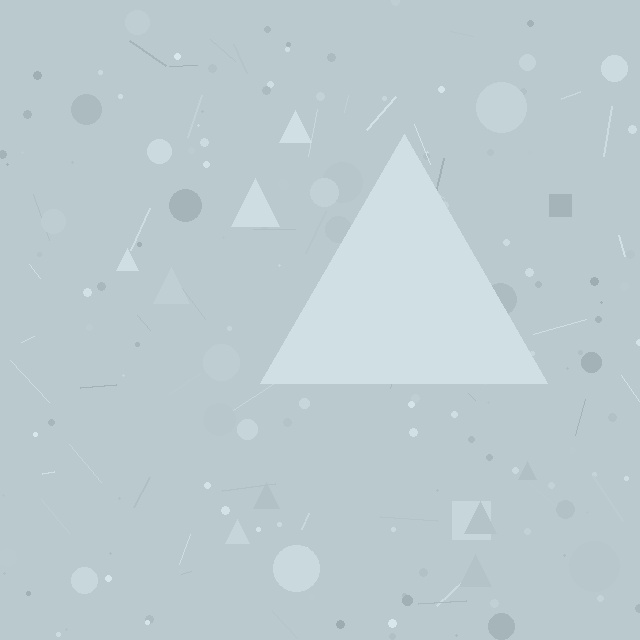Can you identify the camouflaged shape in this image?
The camouflaged shape is a triangle.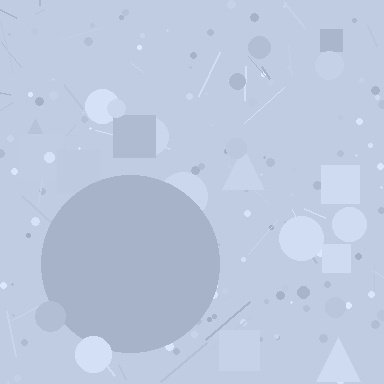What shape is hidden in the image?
A circle is hidden in the image.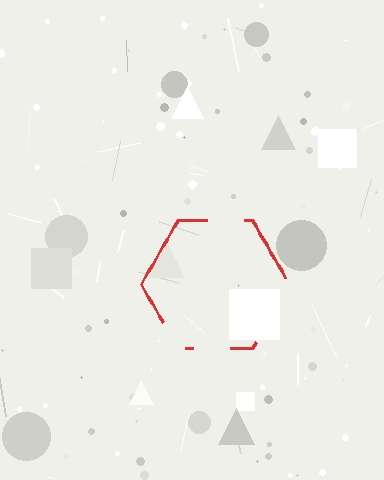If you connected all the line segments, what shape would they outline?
They would outline a hexagon.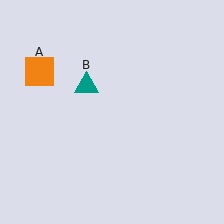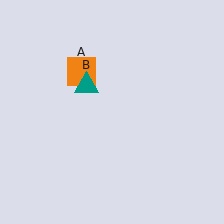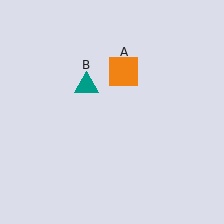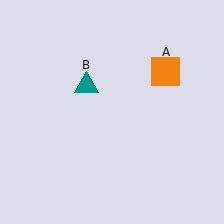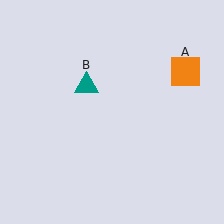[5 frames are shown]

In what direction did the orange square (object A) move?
The orange square (object A) moved right.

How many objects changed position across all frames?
1 object changed position: orange square (object A).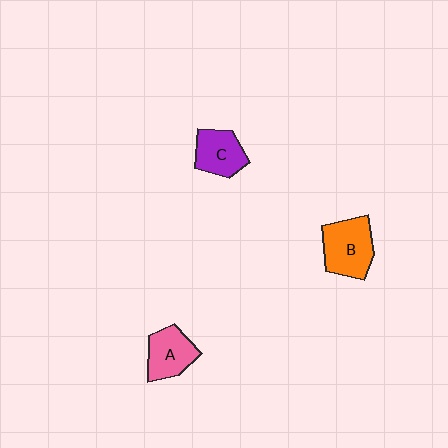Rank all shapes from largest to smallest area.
From largest to smallest: B (orange), A (pink), C (purple).